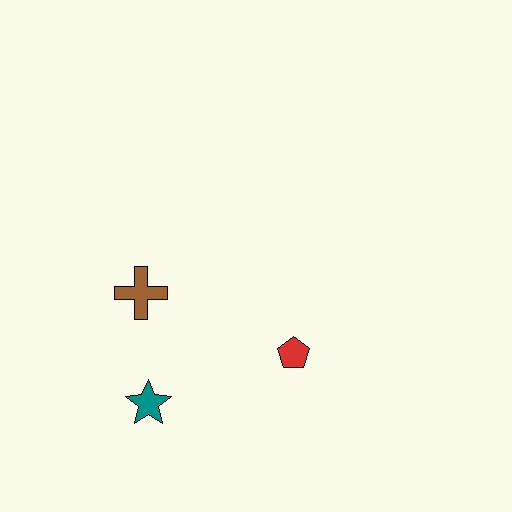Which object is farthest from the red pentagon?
The brown cross is farthest from the red pentagon.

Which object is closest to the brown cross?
The teal star is closest to the brown cross.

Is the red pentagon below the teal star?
No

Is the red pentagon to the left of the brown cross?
No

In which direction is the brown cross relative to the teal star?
The brown cross is above the teal star.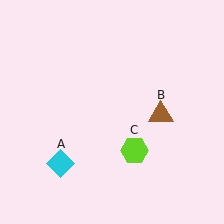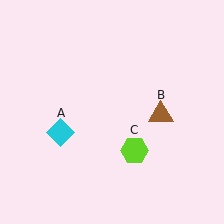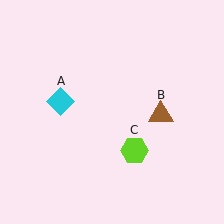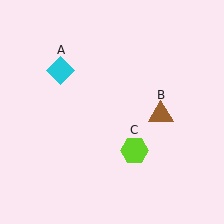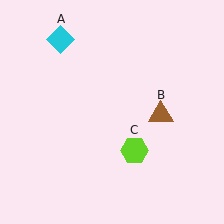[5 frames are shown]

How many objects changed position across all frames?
1 object changed position: cyan diamond (object A).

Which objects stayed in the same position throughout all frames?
Brown triangle (object B) and lime hexagon (object C) remained stationary.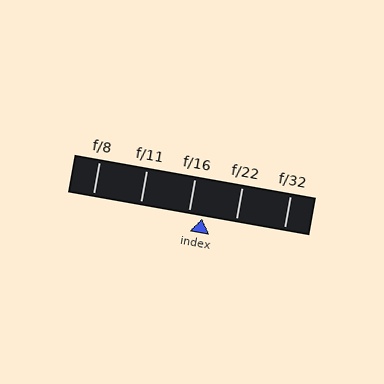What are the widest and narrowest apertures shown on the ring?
The widest aperture shown is f/8 and the narrowest is f/32.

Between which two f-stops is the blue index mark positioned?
The index mark is between f/16 and f/22.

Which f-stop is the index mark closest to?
The index mark is closest to f/16.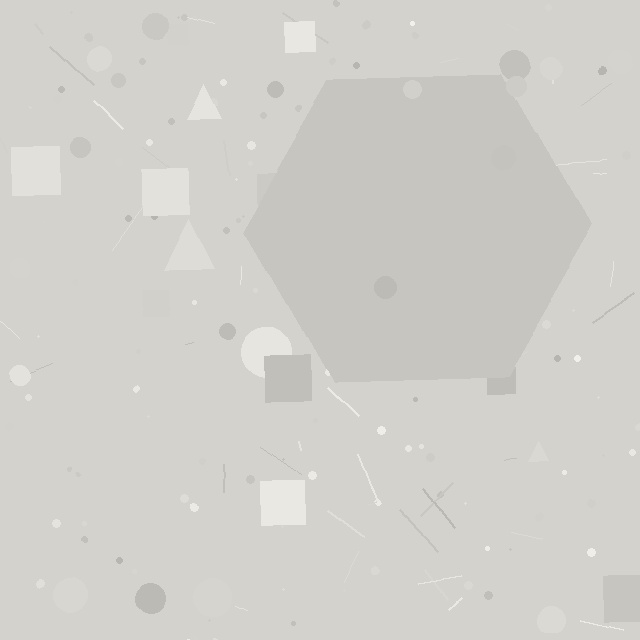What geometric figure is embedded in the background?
A hexagon is embedded in the background.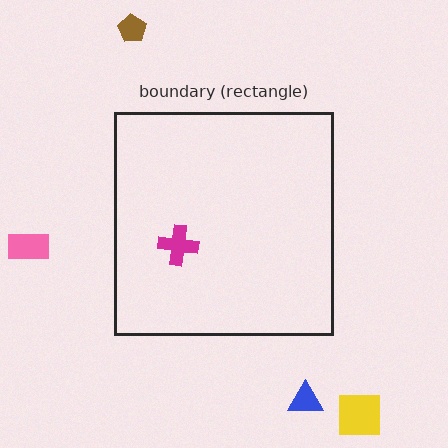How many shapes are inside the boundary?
1 inside, 4 outside.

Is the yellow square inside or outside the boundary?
Outside.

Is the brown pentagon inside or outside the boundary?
Outside.